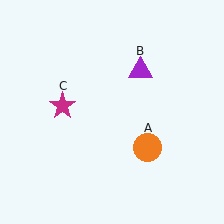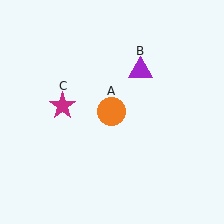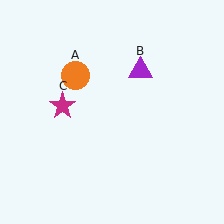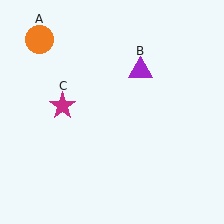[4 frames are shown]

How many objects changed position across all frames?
1 object changed position: orange circle (object A).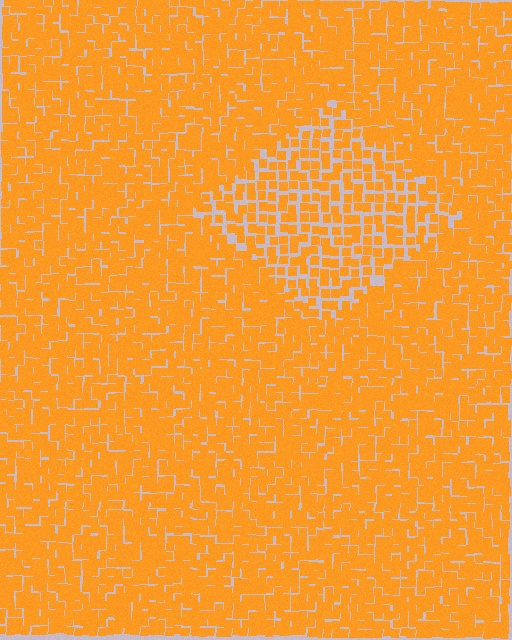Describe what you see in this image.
The image contains small orange elements arranged at two different densities. A diamond-shaped region is visible where the elements are less densely packed than the surrounding area.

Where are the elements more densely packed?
The elements are more densely packed outside the diamond boundary.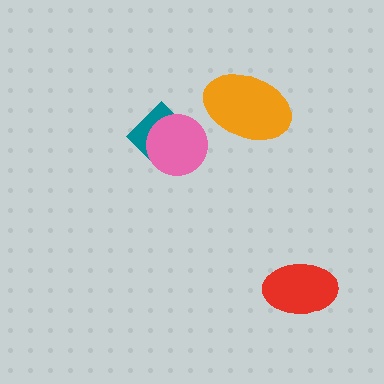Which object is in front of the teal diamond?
The pink circle is in front of the teal diamond.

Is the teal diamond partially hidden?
Yes, it is partially covered by another shape.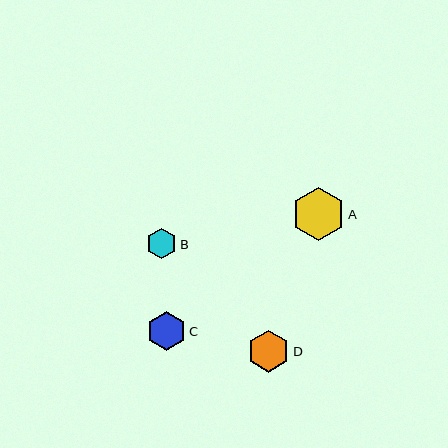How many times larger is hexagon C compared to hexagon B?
Hexagon C is approximately 1.3 times the size of hexagon B.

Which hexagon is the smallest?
Hexagon B is the smallest with a size of approximately 30 pixels.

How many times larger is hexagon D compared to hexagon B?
Hexagon D is approximately 1.4 times the size of hexagon B.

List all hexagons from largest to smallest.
From largest to smallest: A, D, C, B.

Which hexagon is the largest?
Hexagon A is the largest with a size of approximately 53 pixels.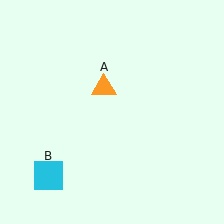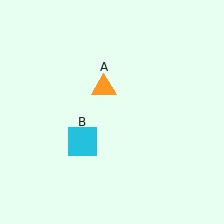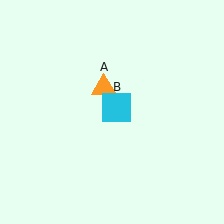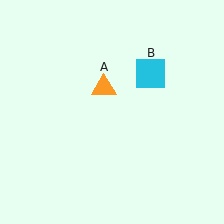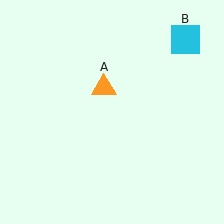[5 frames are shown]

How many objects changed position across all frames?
1 object changed position: cyan square (object B).